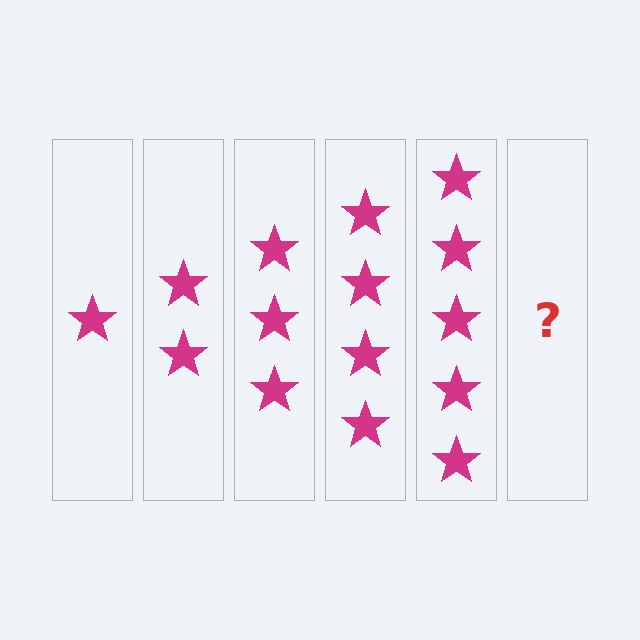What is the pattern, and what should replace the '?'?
The pattern is that each step adds one more star. The '?' should be 6 stars.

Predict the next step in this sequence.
The next step is 6 stars.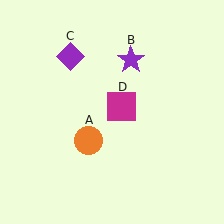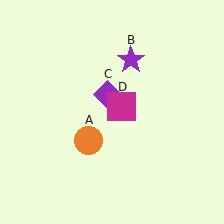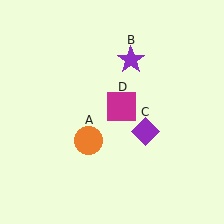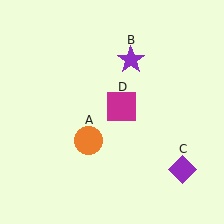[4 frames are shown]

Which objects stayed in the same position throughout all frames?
Orange circle (object A) and purple star (object B) and magenta square (object D) remained stationary.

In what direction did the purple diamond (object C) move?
The purple diamond (object C) moved down and to the right.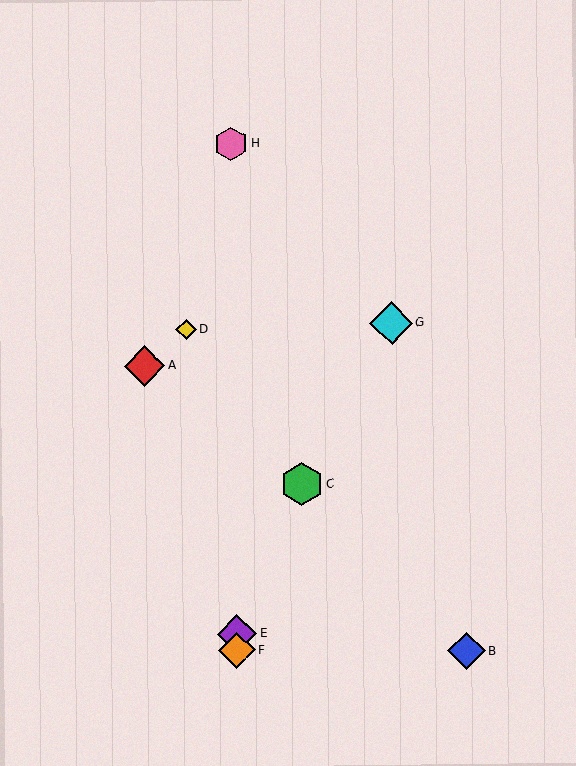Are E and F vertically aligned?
Yes, both are at x≈237.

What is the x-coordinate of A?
Object A is at x≈145.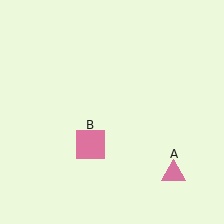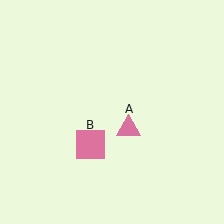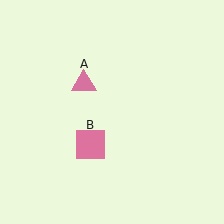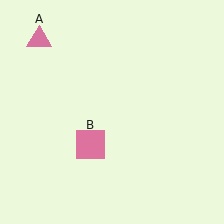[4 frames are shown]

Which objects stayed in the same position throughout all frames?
Pink square (object B) remained stationary.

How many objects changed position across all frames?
1 object changed position: pink triangle (object A).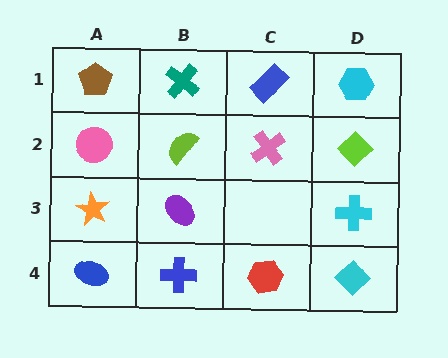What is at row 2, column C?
A pink cross.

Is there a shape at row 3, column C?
No, that cell is empty.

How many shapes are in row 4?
4 shapes.